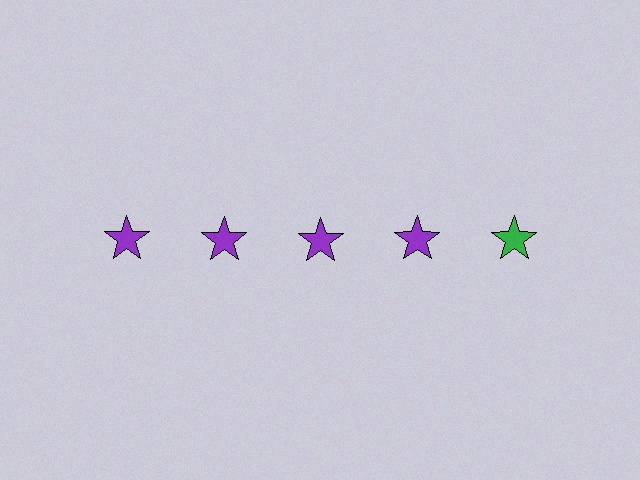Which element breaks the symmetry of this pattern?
The green star in the top row, rightmost column breaks the symmetry. All other shapes are purple stars.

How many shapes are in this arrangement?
There are 5 shapes arranged in a grid pattern.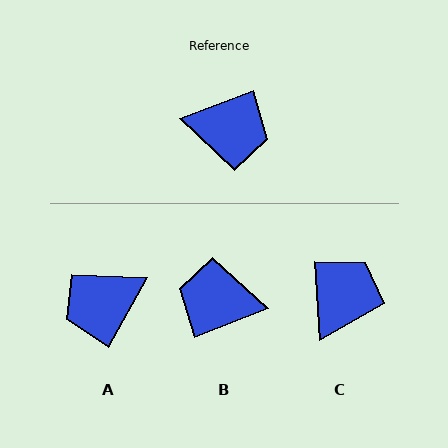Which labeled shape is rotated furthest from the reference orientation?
B, about 179 degrees away.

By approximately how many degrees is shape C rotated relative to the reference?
Approximately 73 degrees counter-clockwise.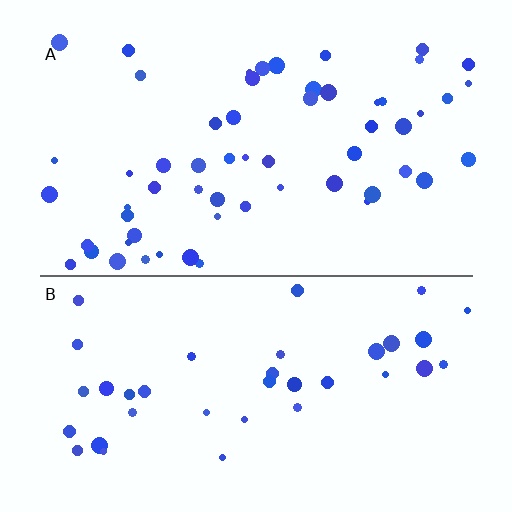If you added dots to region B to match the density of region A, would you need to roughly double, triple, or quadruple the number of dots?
Approximately double.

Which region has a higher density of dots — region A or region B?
A (the top).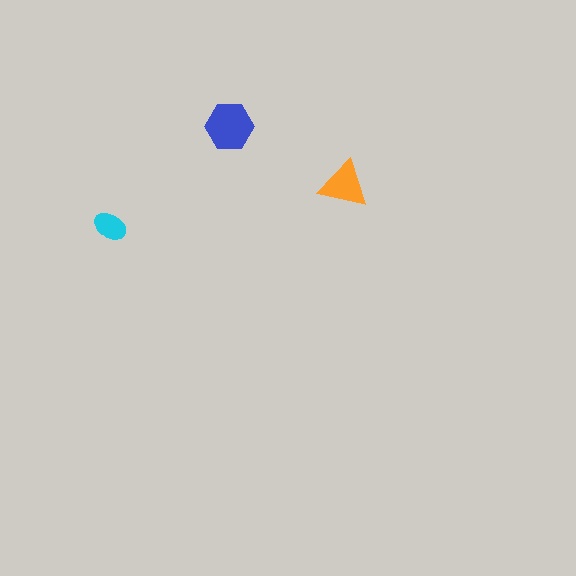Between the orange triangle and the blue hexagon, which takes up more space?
The blue hexagon.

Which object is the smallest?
The cyan ellipse.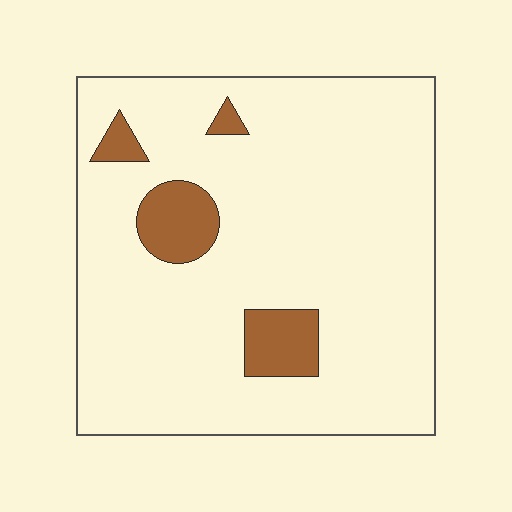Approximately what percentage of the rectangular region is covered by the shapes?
Approximately 10%.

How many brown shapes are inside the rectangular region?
4.